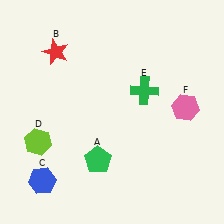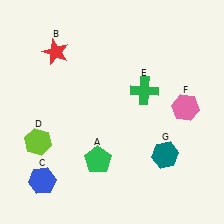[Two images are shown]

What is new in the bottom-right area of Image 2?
A teal hexagon (G) was added in the bottom-right area of Image 2.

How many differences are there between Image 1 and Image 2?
There is 1 difference between the two images.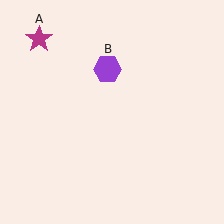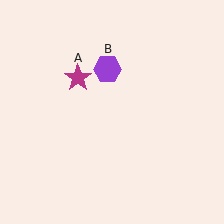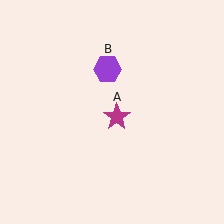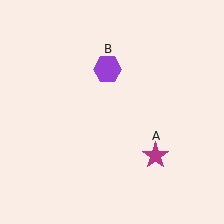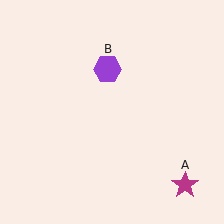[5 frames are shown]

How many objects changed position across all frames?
1 object changed position: magenta star (object A).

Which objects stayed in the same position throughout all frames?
Purple hexagon (object B) remained stationary.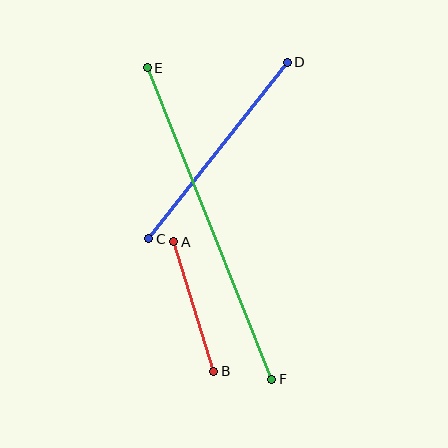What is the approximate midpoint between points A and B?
The midpoint is at approximately (194, 307) pixels.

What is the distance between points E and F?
The distance is approximately 336 pixels.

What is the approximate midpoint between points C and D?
The midpoint is at approximately (218, 150) pixels.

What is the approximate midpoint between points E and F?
The midpoint is at approximately (210, 224) pixels.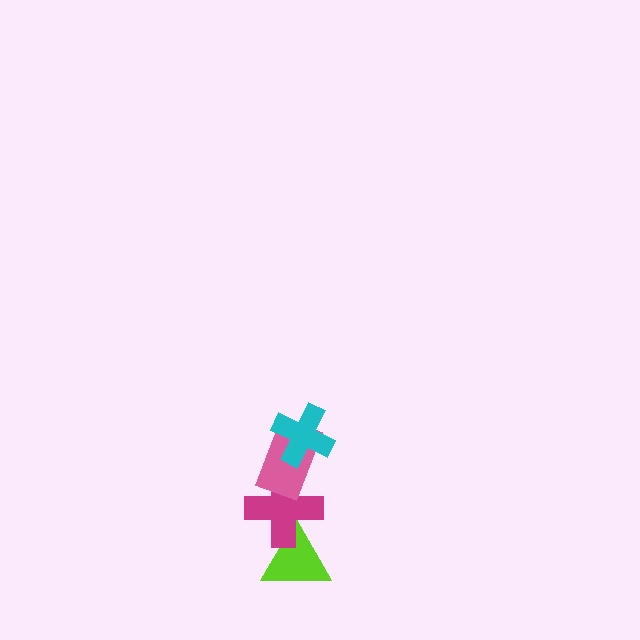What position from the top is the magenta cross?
The magenta cross is 3rd from the top.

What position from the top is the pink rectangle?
The pink rectangle is 2nd from the top.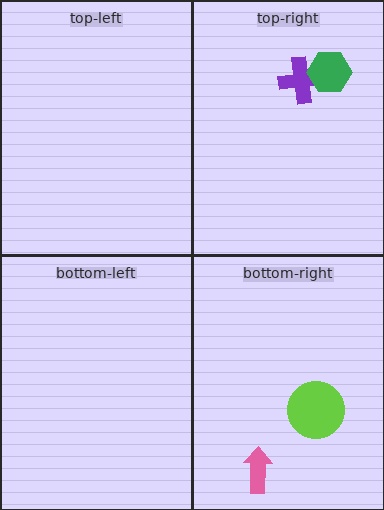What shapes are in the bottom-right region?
The pink arrow, the lime circle.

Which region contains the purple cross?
The top-right region.